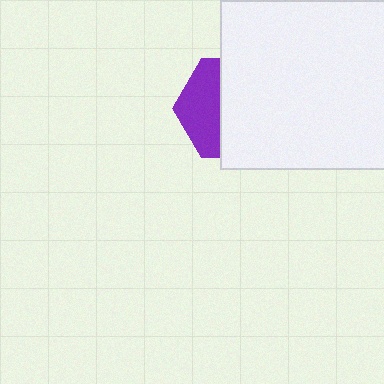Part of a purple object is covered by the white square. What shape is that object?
It is a hexagon.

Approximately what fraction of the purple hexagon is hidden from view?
Roughly 62% of the purple hexagon is hidden behind the white square.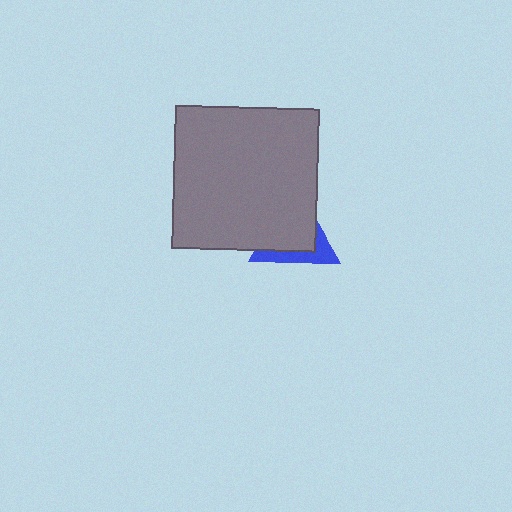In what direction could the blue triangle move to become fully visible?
The blue triangle could move toward the lower-right. That would shift it out from behind the gray square entirely.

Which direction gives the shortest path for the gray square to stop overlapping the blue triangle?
Moving toward the upper-left gives the shortest separation.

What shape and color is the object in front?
The object in front is a gray square.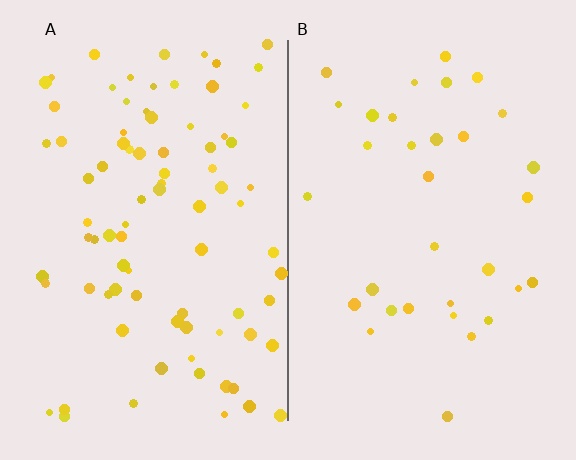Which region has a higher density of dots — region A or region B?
A (the left).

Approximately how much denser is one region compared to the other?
Approximately 2.5× — region A over region B.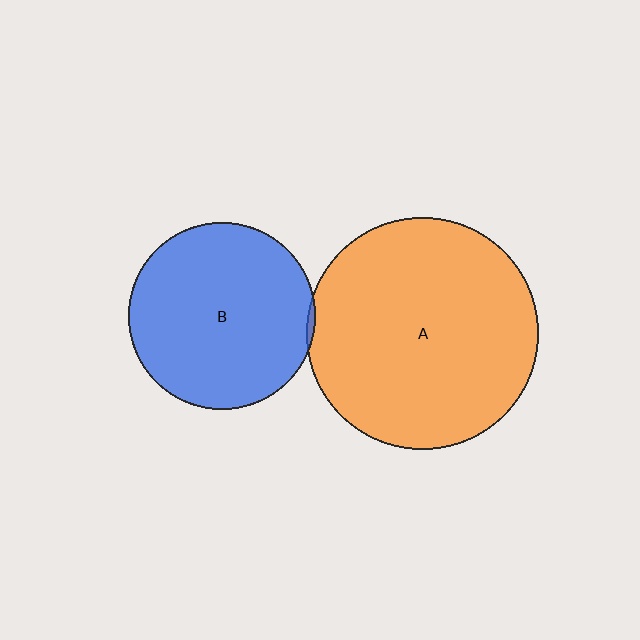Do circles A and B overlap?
Yes.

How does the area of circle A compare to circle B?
Approximately 1.5 times.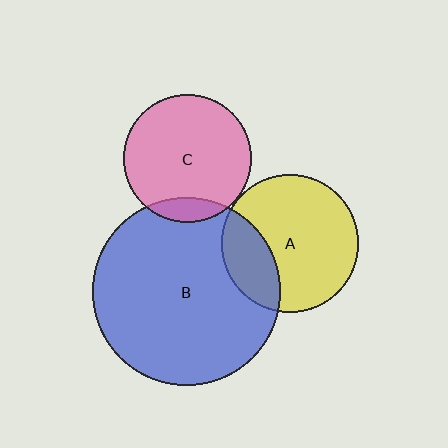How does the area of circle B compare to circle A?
Approximately 1.9 times.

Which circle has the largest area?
Circle B (blue).